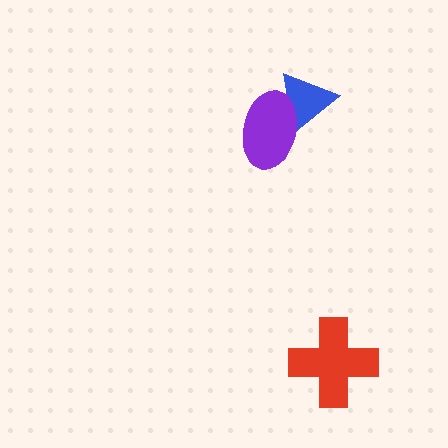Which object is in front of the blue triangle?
The purple ellipse is in front of the blue triangle.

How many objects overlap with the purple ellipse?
1 object overlaps with the purple ellipse.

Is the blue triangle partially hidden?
Yes, it is partially covered by another shape.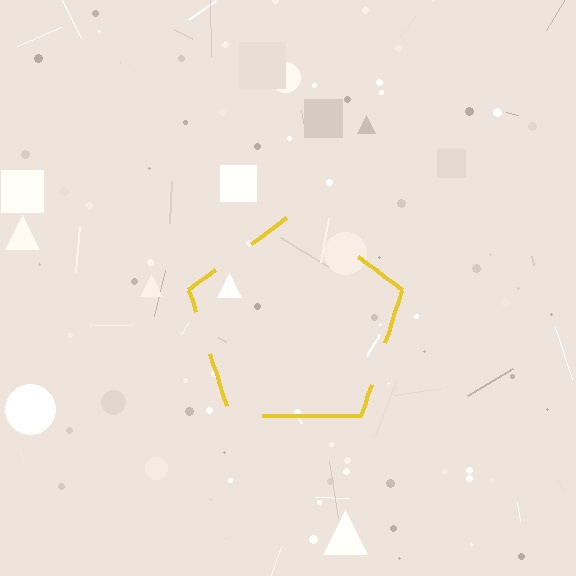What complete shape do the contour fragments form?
The contour fragments form a pentagon.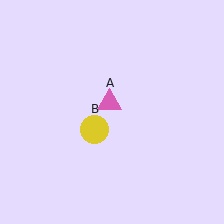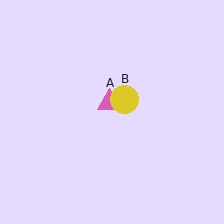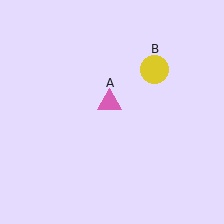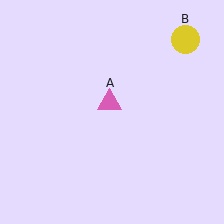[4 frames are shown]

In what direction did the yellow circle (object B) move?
The yellow circle (object B) moved up and to the right.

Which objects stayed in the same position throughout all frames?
Pink triangle (object A) remained stationary.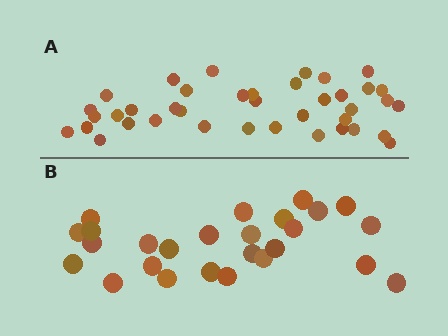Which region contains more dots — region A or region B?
Region A (the top region) has more dots.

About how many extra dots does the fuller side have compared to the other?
Region A has approximately 15 more dots than region B.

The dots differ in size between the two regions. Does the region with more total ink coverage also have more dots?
No. Region B has more total ink coverage because its dots are larger, but region A actually contains more individual dots. Total area can be misleading — the number of items is what matters here.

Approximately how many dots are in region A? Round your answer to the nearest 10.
About 40 dots. (The exact count is 39, which rounds to 40.)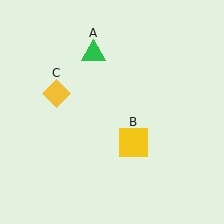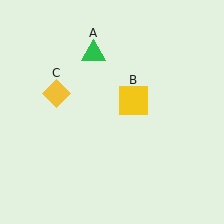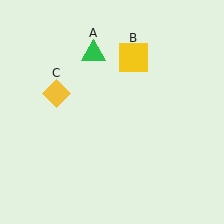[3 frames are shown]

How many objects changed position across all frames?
1 object changed position: yellow square (object B).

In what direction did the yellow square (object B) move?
The yellow square (object B) moved up.